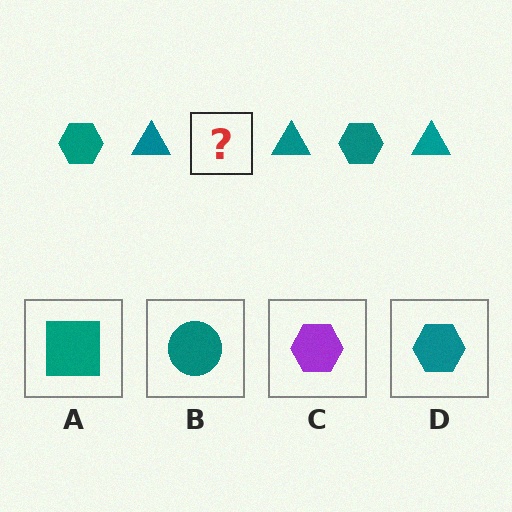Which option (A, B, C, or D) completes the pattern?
D.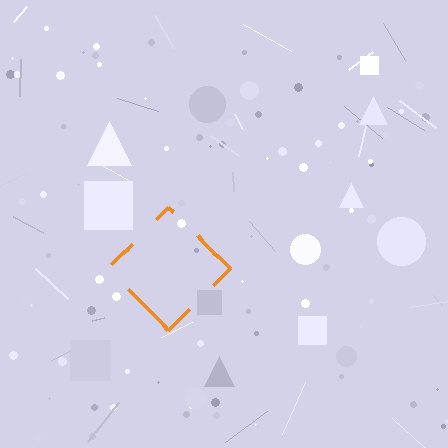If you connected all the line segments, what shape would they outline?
They would outline a diamond.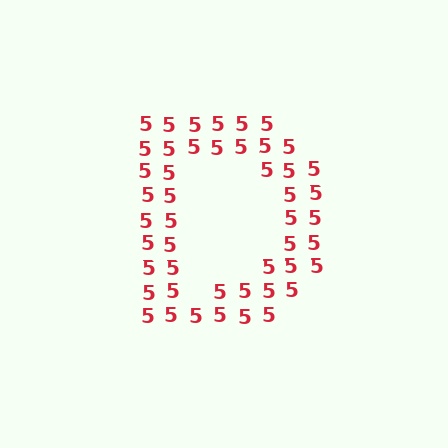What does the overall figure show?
The overall figure shows the letter D.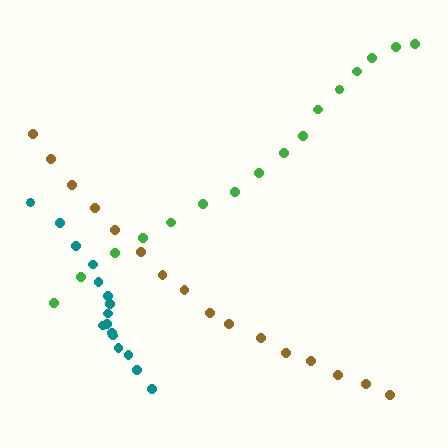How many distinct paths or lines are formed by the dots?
There are 3 distinct paths.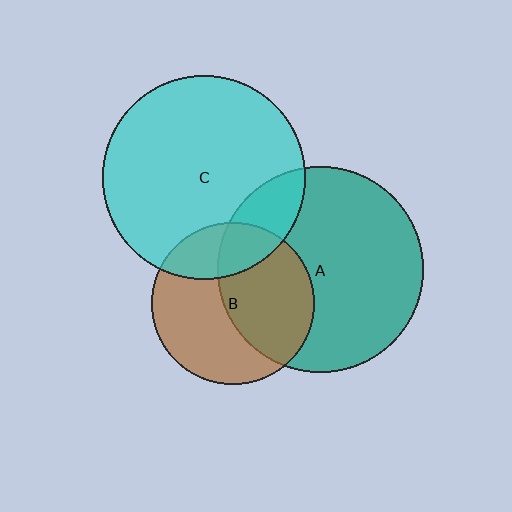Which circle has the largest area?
Circle A (teal).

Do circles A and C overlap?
Yes.